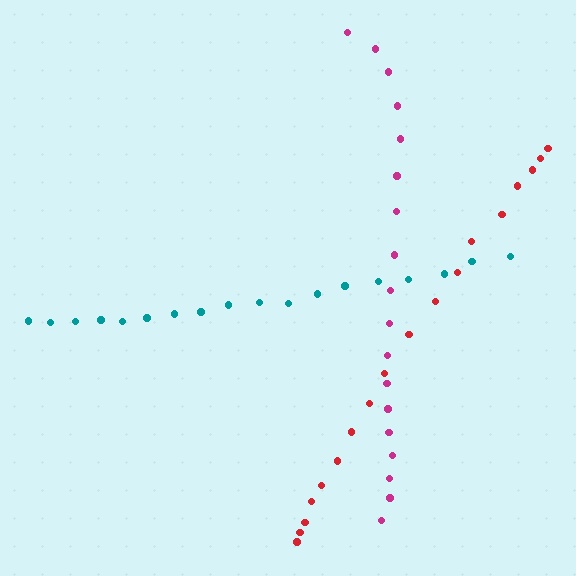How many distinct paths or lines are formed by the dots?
There are 3 distinct paths.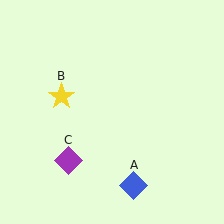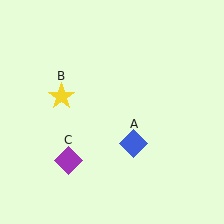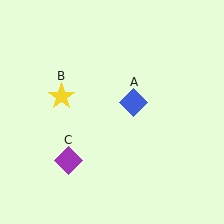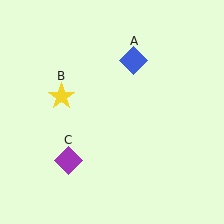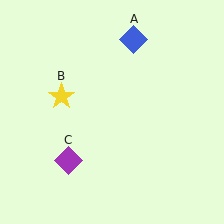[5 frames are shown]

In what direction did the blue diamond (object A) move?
The blue diamond (object A) moved up.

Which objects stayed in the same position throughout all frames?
Yellow star (object B) and purple diamond (object C) remained stationary.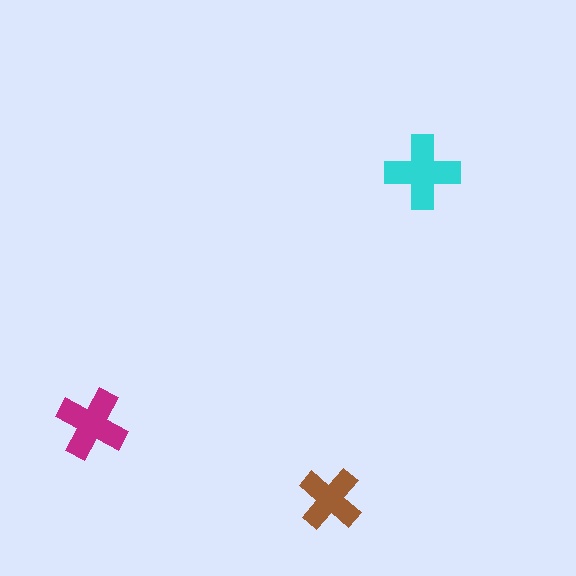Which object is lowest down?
The brown cross is bottommost.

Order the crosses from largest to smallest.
the cyan one, the magenta one, the brown one.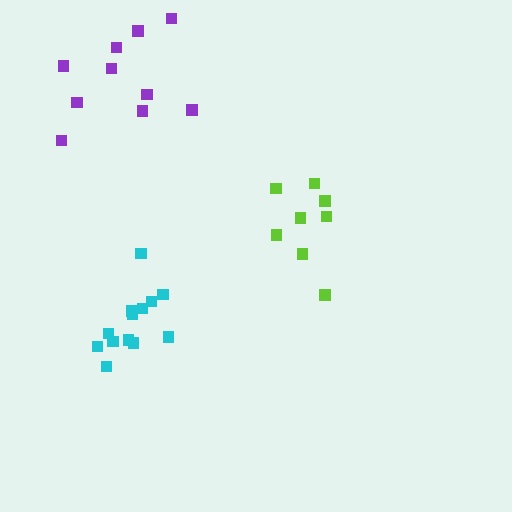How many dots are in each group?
Group 1: 8 dots, Group 2: 13 dots, Group 3: 10 dots (31 total).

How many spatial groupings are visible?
There are 3 spatial groupings.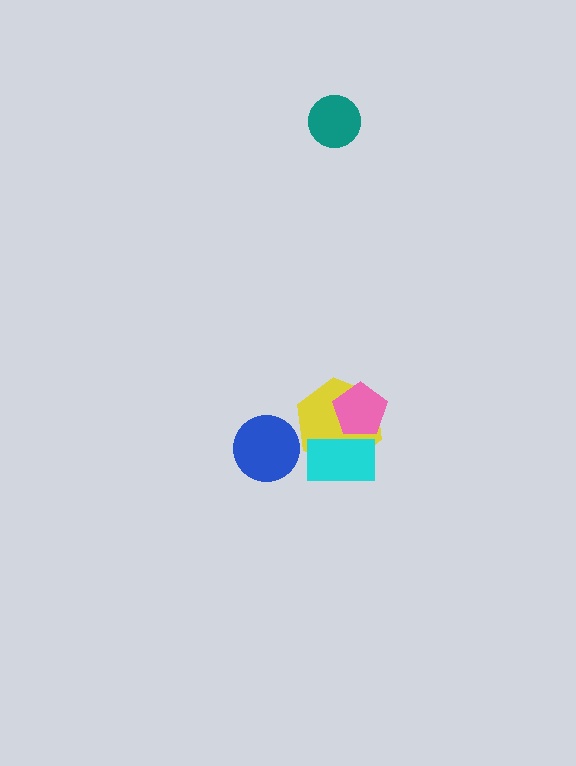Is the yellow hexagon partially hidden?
Yes, it is partially covered by another shape.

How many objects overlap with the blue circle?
0 objects overlap with the blue circle.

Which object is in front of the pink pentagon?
The cyan rectangle is in front of the pink pentagon.